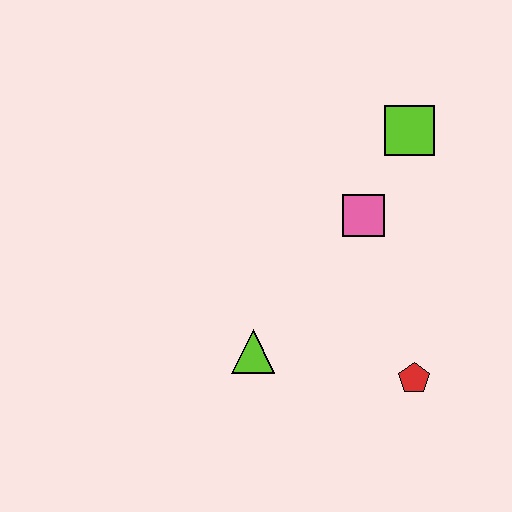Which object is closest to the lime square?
The pink square is closest to the lime square.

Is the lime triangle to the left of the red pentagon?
Yes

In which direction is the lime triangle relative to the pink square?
The lime triangle is below the pink square.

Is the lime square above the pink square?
Yes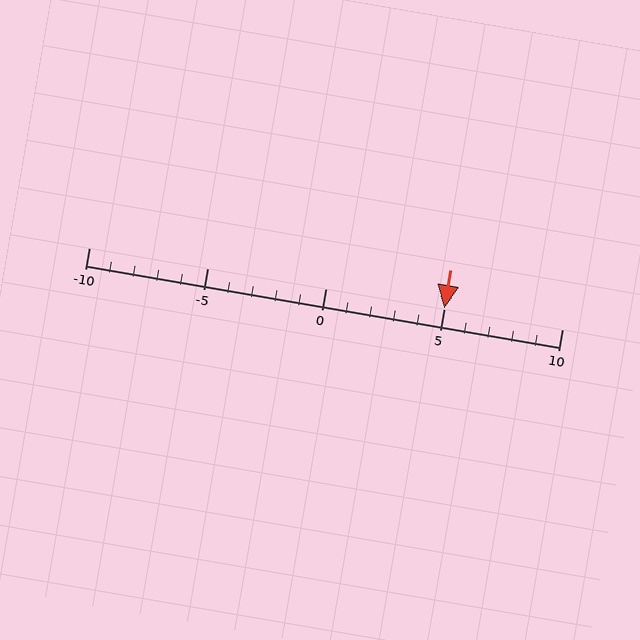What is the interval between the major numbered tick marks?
The major tick marks are spaced 5 units apart.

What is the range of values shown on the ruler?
The ruler shows values from -10 to 10.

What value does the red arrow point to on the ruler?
The red arrow points to approximately 5.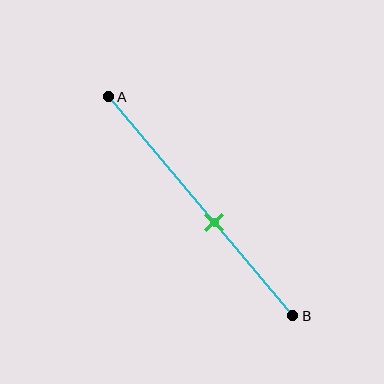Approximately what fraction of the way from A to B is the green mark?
The green mark is approximately 55% of the way from A to B.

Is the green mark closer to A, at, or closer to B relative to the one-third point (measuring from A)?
The green mark is closer to point B than the one-third point of segment AB.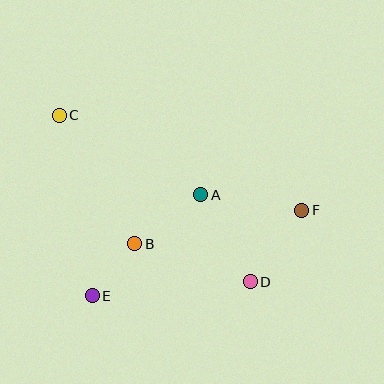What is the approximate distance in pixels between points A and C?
The distance between A and C is approximately 162 pixels.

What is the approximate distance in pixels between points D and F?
The distance between D and F is approximately 88 pixels.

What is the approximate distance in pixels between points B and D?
The distance between B and D is approximately 122 pixels.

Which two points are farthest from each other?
Points C and F are farthest from each other.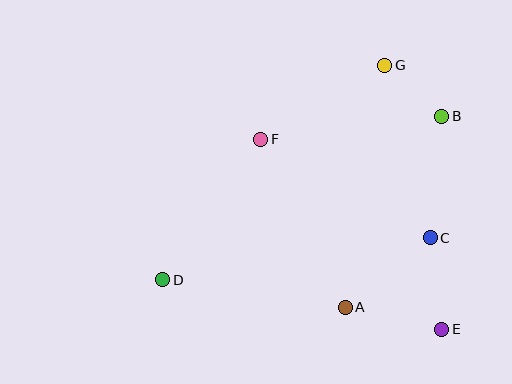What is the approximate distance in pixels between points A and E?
The distance between A and E is approximately 99 pixels.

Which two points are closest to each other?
Points B and G are closest to each other.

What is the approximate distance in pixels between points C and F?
The distance between C and F is approximately 196 pixels.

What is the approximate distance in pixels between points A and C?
The distance between A and C is approximately 110 pixels.